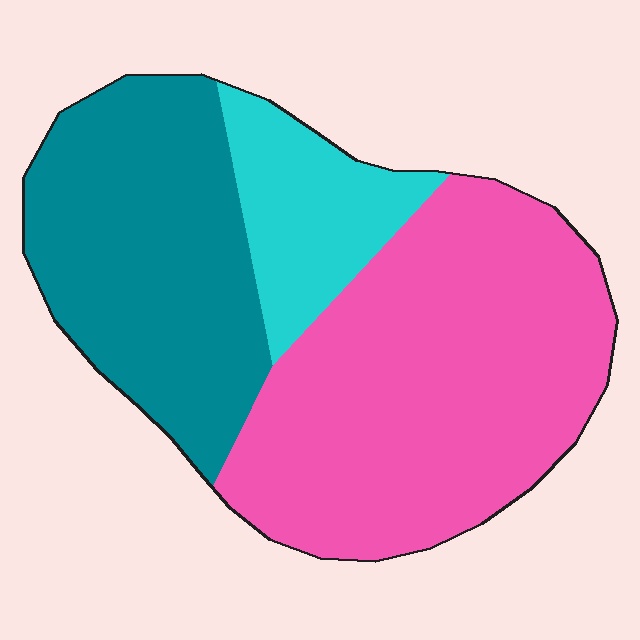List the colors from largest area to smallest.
From largest to smallest: pink, teal, cyan.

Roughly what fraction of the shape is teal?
Teal covers around 35% of the shape.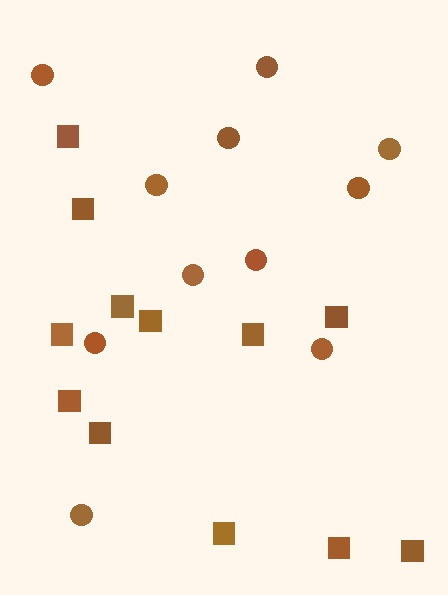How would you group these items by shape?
There are 2 groups: one group of circles (11) and one group of squares (12).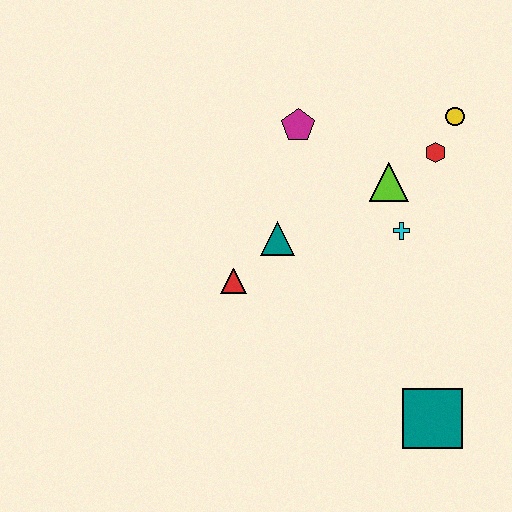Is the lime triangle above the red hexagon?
No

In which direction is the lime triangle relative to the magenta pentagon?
The lime triangle is to the right of the magenta pentagon.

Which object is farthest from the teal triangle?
The teal square is farthest from the teal triangle.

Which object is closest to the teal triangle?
The red triangle is closest to the teal triangle.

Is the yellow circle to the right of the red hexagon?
Yes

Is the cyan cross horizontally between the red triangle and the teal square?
Yes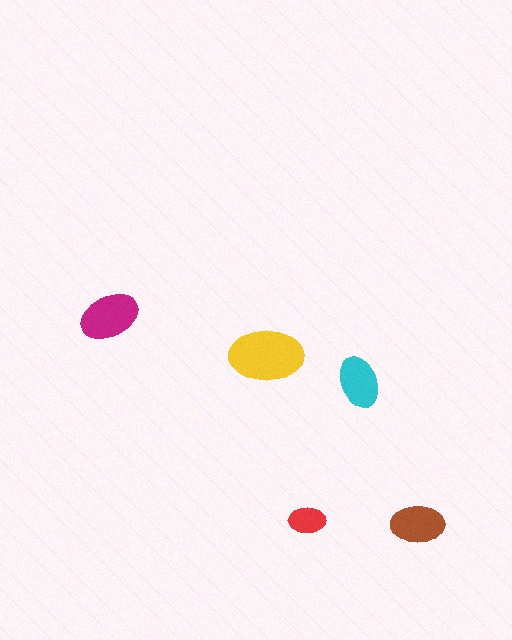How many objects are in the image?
There are 5 objects in the image.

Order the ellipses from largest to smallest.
the yellow one, the magenta one, the brown one, the cyan one, the red one.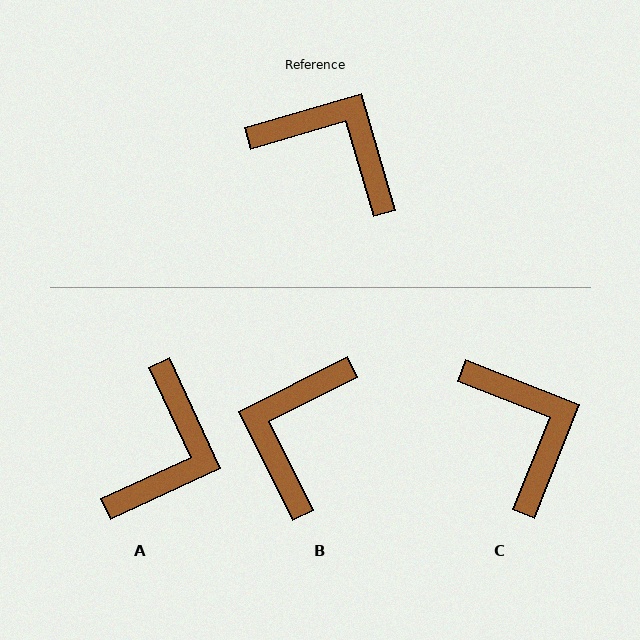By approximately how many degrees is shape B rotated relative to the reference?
Approximately 101 degrees counter-clockwise.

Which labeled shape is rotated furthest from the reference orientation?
B, about 101 degrees away.